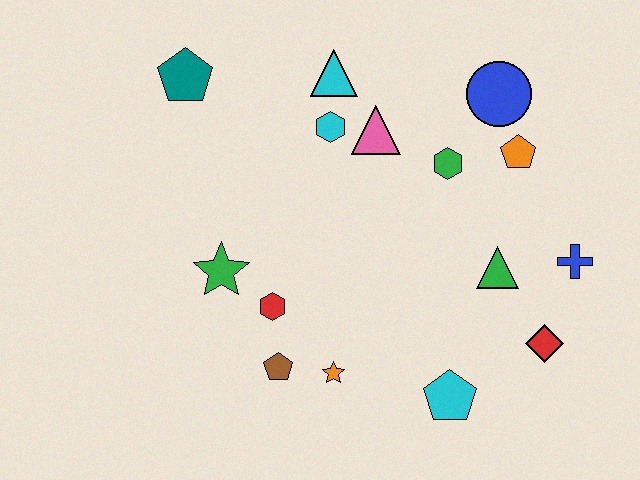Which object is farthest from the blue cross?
The teal pentagon is farthest from the blue cross.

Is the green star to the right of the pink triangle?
No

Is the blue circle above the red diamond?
Yes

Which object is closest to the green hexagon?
The orange pentagon is closest to the green hexagon.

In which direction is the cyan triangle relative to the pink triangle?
The cyan triangle is above the pink triangle.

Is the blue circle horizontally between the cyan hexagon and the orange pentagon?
Yes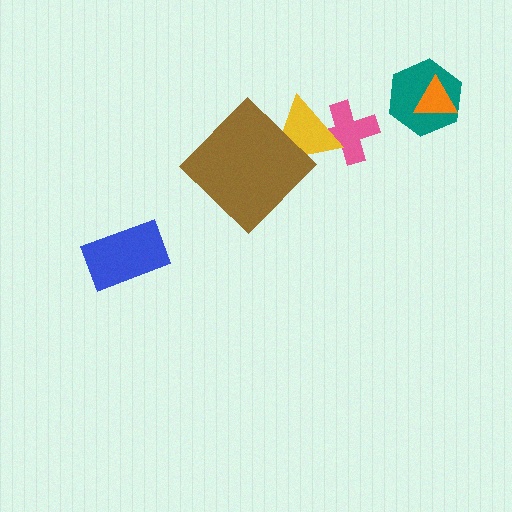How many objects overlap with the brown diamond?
1 object overlaps with the brown diamond.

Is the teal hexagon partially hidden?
Yes, it is partially covered by another shape.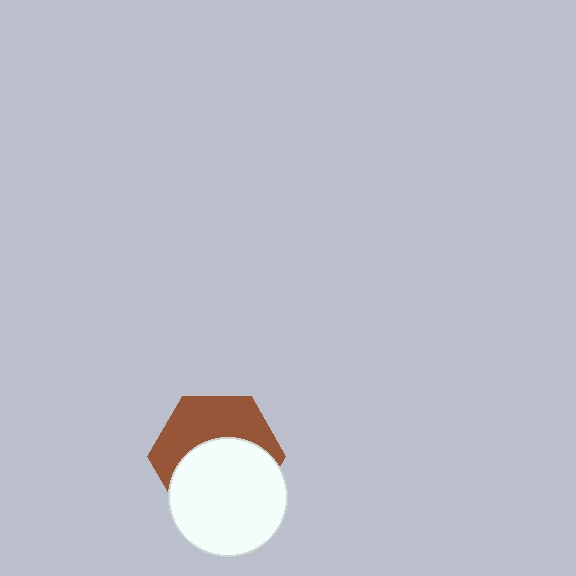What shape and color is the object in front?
The object in front is a white circle.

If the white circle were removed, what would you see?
You would see the complete brown hexagon.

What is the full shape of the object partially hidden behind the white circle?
The partially hidden object is a brown hexagon.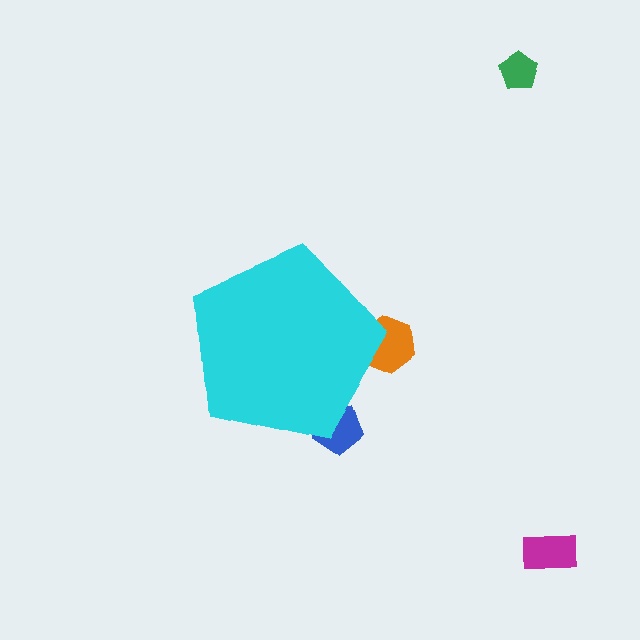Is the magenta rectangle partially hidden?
No, the magenta rectangle is fully visible.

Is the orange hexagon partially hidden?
Yes, the orange hexagon is partially hidden behind the cyan pentagon.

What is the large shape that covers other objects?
A cyan pentagon.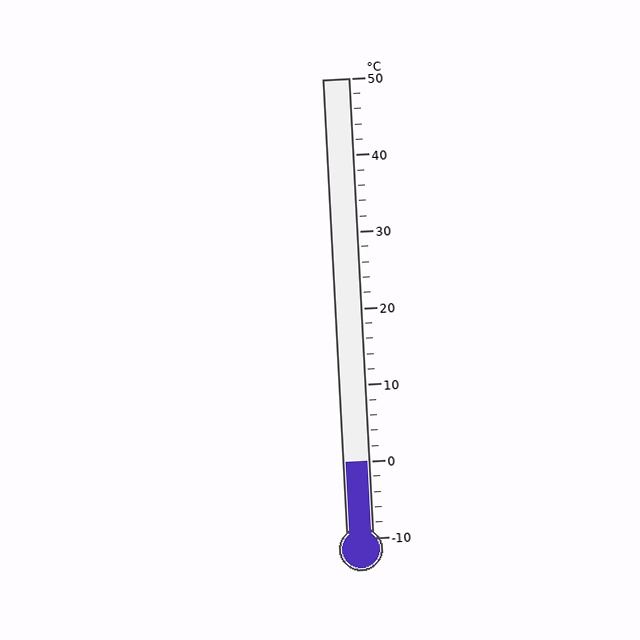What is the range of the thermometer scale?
The thermometer scale ranges from -10°C to 50°C.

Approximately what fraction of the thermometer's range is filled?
The thermometer is filled to approximately 15% of its range.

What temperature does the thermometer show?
The thermometer shows approximately 0°C.